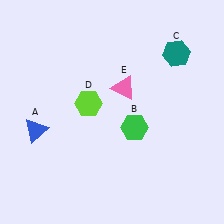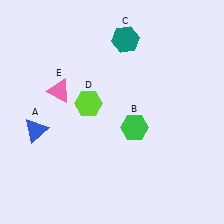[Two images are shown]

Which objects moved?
The objects that moved are: the teal hexagon (C), the pink triangle (E).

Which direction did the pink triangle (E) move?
The pink triangle (E) moved left.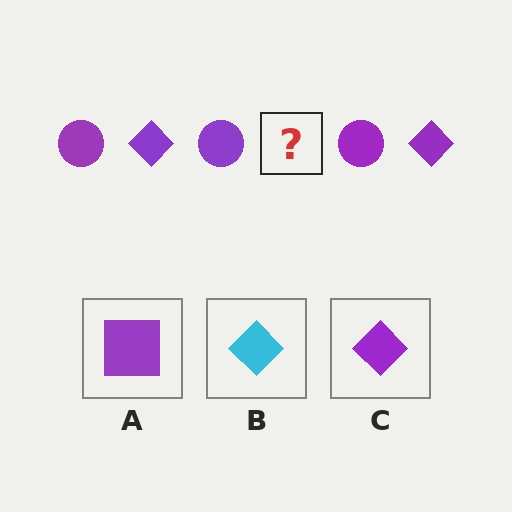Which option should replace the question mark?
Option C.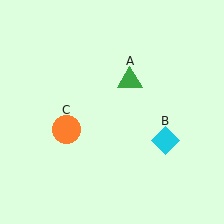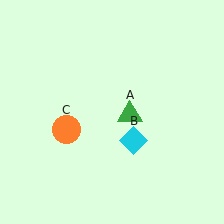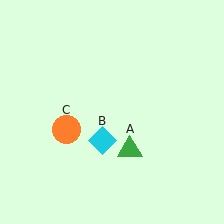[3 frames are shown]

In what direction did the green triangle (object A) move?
The green triangle (object A) moved down.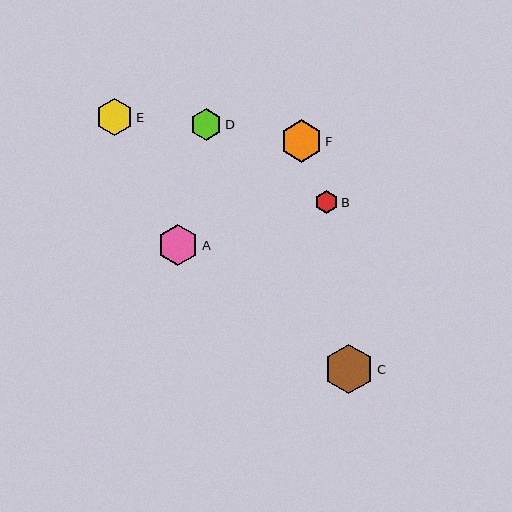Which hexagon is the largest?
Hexagon C is the largest with a size of approximately 49 pixels.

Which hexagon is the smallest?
Hexagon B is the smallest with a size of approximately 23 pixels.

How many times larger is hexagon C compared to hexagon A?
Hexagon C is approximately 1.2 times the size of hexagon A.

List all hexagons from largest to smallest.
From largest to smallest: C, F, A, E, D, B.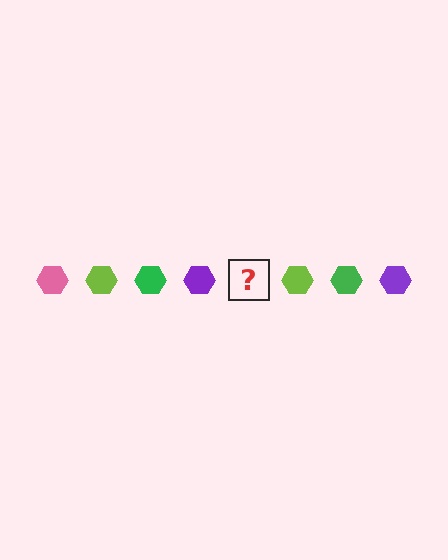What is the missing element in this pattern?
The missing element is a pink hexagon.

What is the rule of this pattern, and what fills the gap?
The rule is that the pattern cycles through pink, lime, green, purple hexagons. The gap should be filled with a pink hexagon.